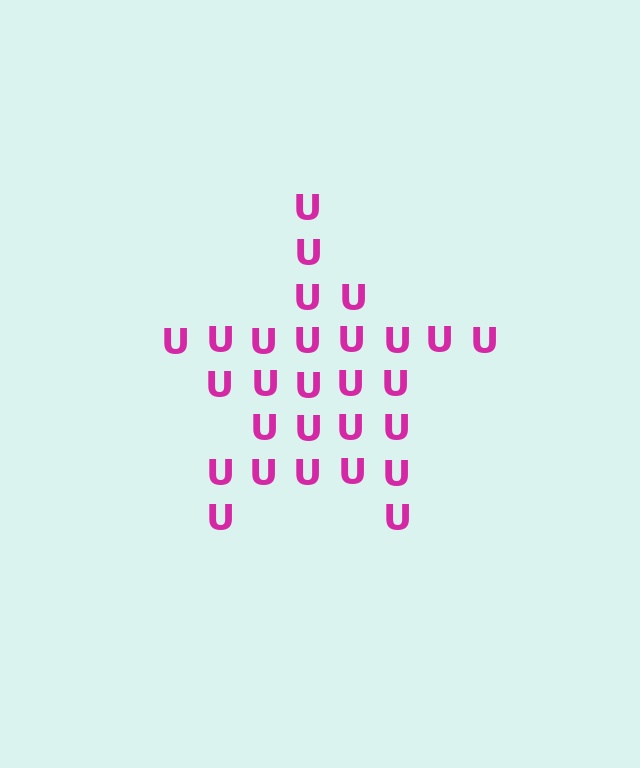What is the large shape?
The large shape is a star.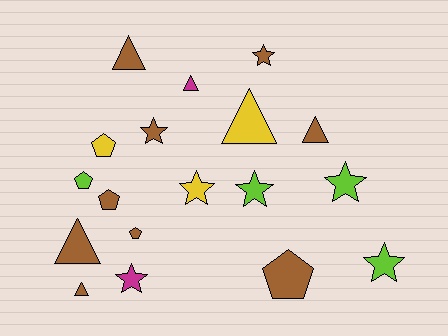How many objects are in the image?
There are 18 objects.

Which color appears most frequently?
Brown, with 9 objects.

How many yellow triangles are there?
There is 1 yellow triangle.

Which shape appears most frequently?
Star, with 7 objects.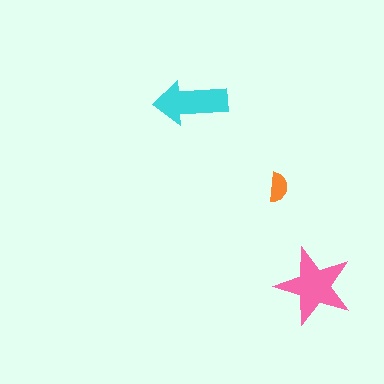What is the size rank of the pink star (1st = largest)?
1st.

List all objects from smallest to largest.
The orange semicircle, the cyan arrow, the pink star.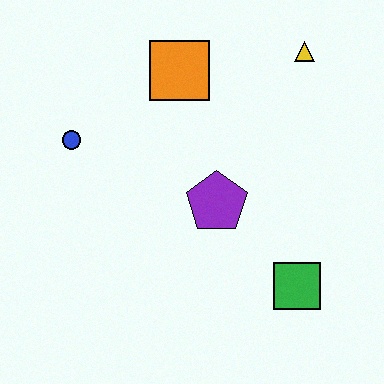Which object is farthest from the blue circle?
The green square is farthest from the blue circle.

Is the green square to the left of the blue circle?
No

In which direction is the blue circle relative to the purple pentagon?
The blue circle is to the left of the purple pentagon.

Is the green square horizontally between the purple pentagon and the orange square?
No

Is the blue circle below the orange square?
Yes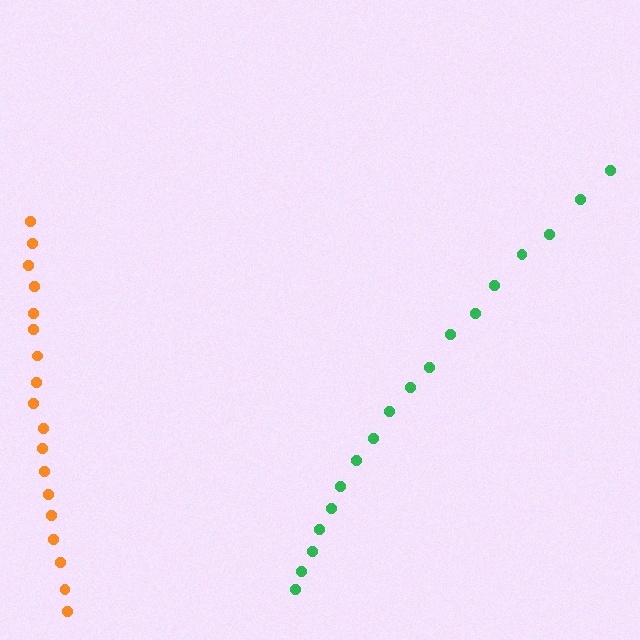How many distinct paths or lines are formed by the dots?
There are 2 distinct paths.